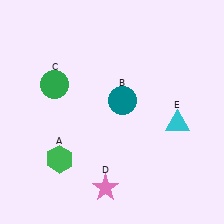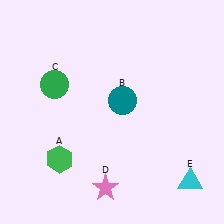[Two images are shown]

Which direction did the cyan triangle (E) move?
The cyan triangle (E) moved down.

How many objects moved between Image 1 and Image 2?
1 object moved between the two images.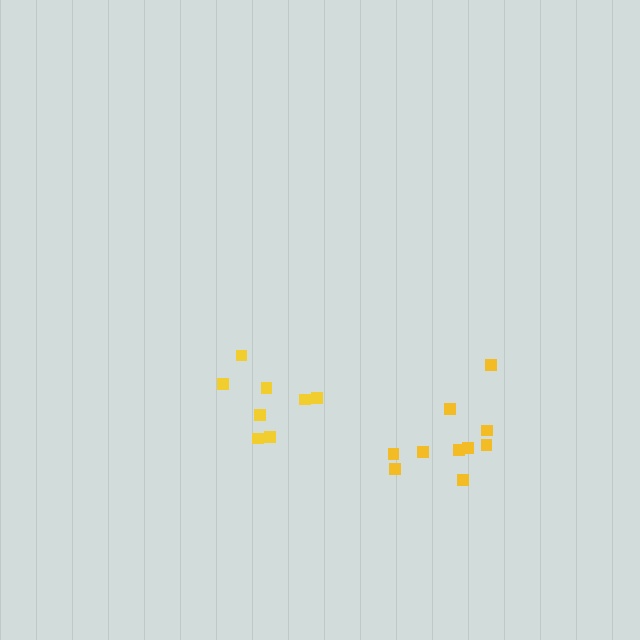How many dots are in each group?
Group 1: 10 dots, Group 2: 8 dots (18 total).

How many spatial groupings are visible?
There are 2 spatial groupings.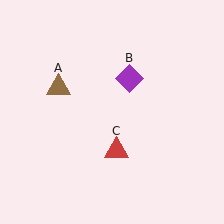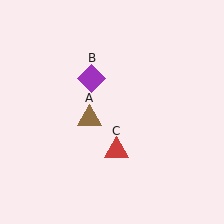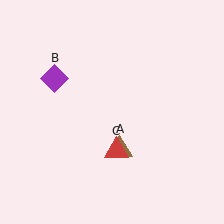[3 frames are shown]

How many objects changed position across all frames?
2 objects changed position: brown triangle (object A), purple diamond (object B).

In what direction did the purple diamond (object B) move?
The purple diamond (object B) moved left.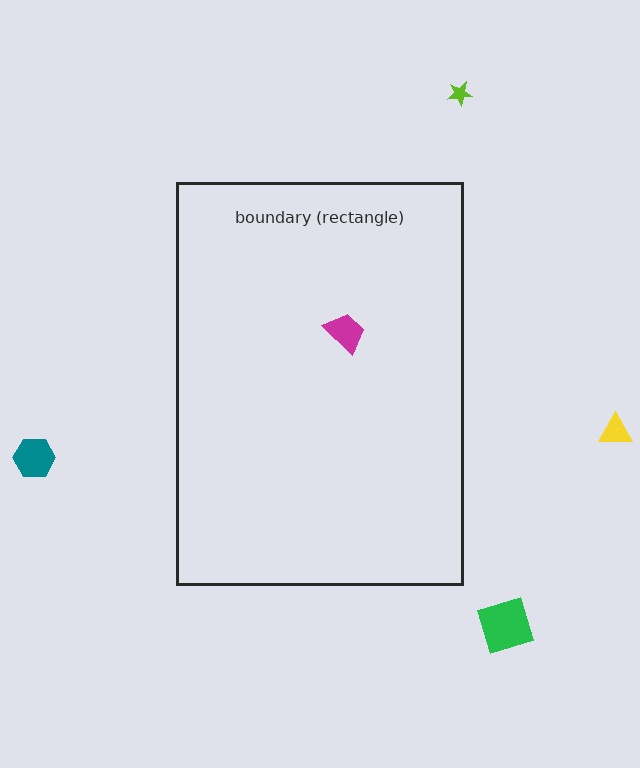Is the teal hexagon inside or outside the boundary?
Outside.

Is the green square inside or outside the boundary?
Outside.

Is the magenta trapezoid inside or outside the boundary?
Inside.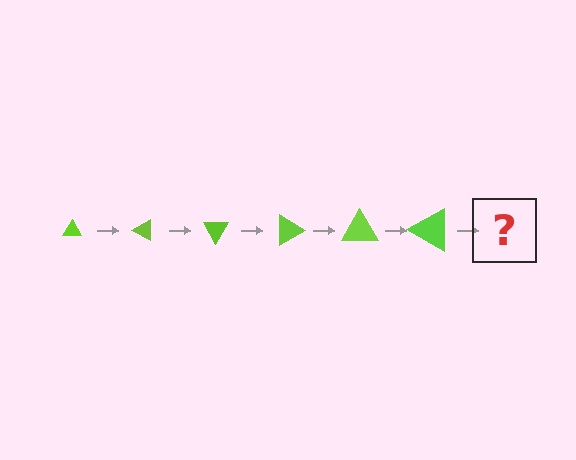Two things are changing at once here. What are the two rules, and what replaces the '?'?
The two rules are that the triangle grows larger each step and it rotates 30 degrees each step. The '?' should be a triangle, larger than the previous one and rotated 180 degrees from the start.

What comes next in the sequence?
The next element should be a triangle, larger than the previous one and rotated 180 degrees from the start.